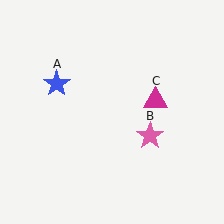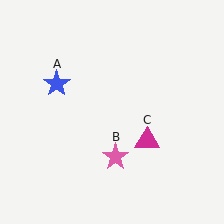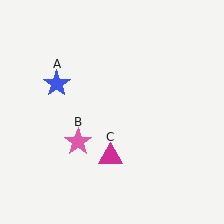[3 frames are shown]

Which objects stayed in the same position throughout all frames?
Blue star (object A) remained stationary.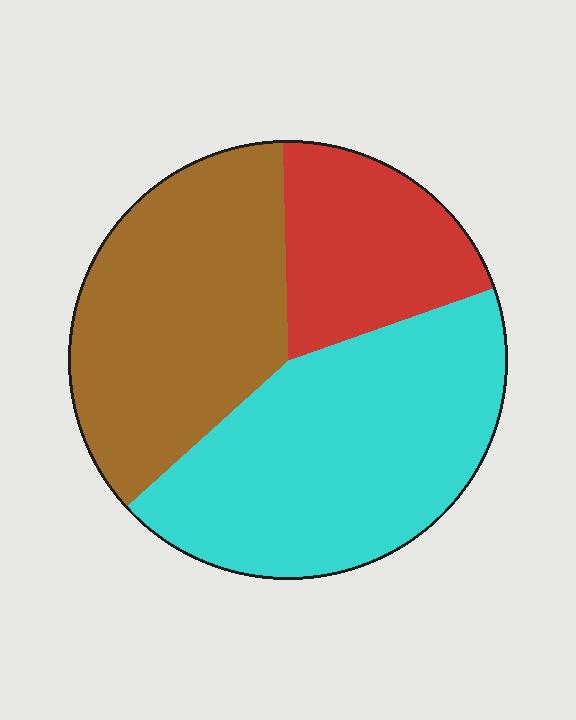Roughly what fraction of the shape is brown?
Brown covers about 35% of the shape.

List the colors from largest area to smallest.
From largest to smallest: cyan, brown, red.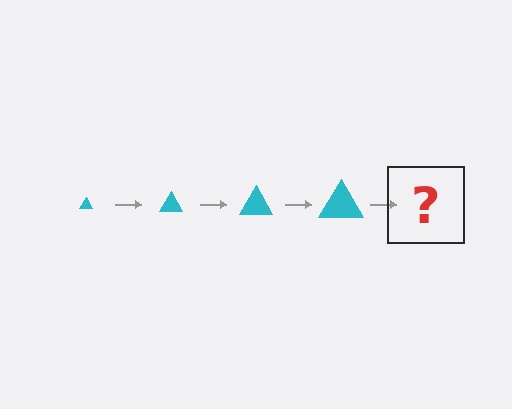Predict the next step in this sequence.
The next step is a cyan triangle, larger than the previous one.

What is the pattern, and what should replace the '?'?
The pattern is that the triangle gets progressively larger each step. The '?' should be a cyan triangle, larger than the previous one.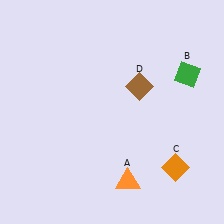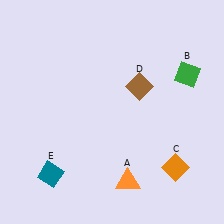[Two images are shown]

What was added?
A teal diamond (E) was added in Image 2.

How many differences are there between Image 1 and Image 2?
There is 1 difference between the two images.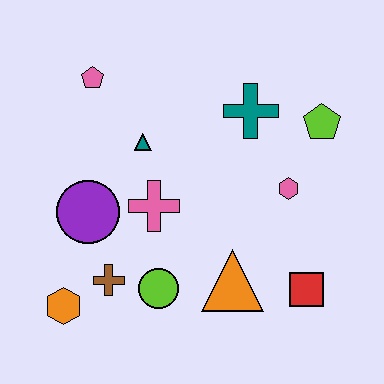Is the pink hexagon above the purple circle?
Yes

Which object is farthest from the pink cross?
The lime pentagon is farthest from the pink cross.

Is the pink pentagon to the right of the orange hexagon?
Yes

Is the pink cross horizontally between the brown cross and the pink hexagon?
Yes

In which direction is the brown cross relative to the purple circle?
The brown cross is below the purple circle.